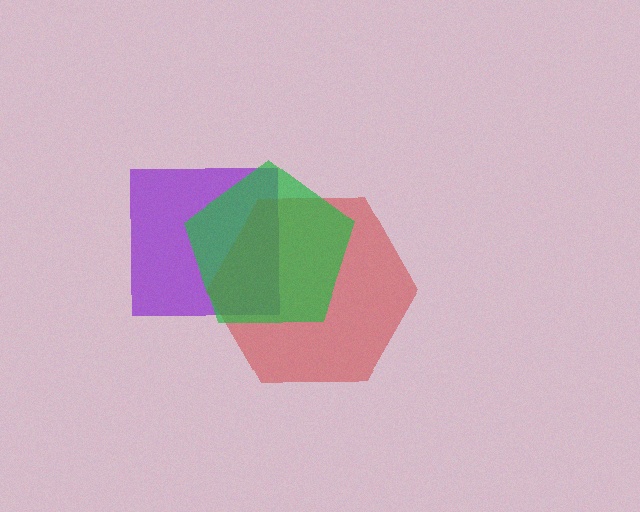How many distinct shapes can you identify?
There are 3 distinct shapes: a purple square, a red hexagon, a green pentagon.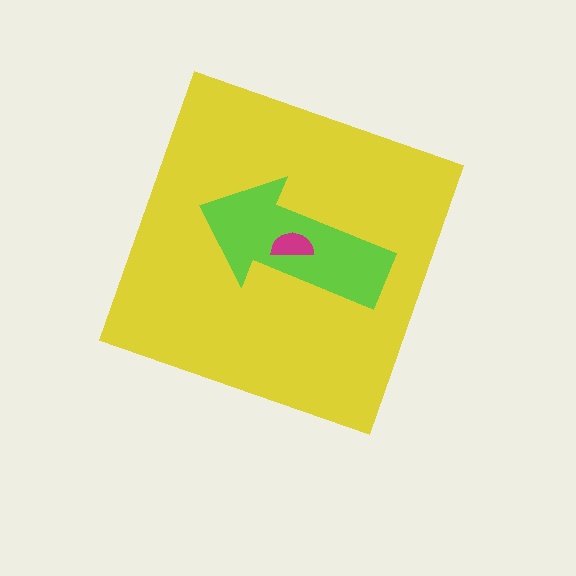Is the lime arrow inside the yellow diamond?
Yes.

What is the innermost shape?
The magenta semicircle.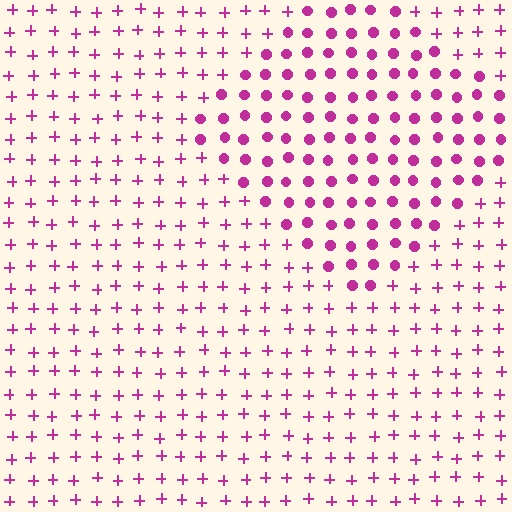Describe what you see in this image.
The image is filled with small magenta elements arranged in a uniform grid. A diamond-shaped region contains circles, while the surrounding area contains plus signs. The boundary is defined purely by the change in element shape.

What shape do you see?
I see a diamond.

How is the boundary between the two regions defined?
The boundary is defined by a change in element shape: circles inside vs. plus signs outside. All elements share the same color and spacing.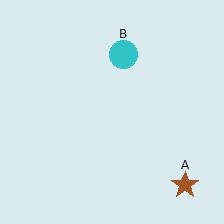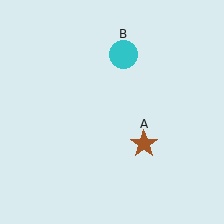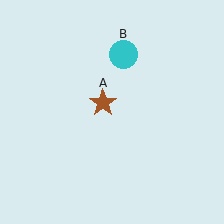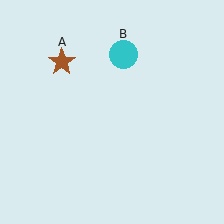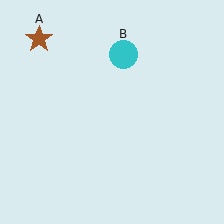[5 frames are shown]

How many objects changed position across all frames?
1 object changed position: brown star (object A).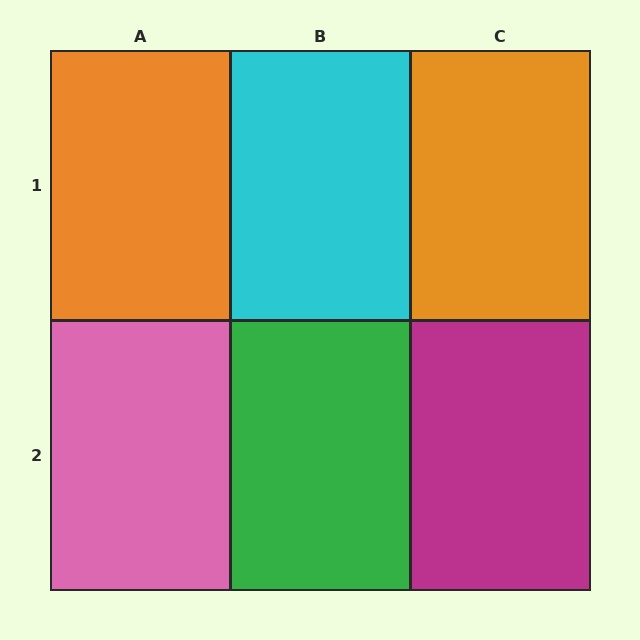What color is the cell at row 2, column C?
Magenta.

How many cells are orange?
2 cells are orange.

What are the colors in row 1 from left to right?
Orange, cyan, orange.